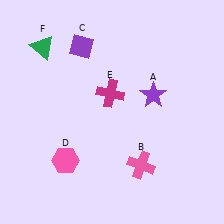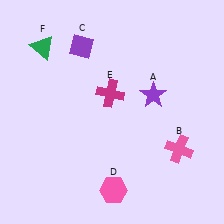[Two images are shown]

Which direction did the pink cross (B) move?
The pink cross (B) moved right.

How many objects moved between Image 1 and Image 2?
2 objects moved between the two images.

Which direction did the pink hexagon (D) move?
The pink hexagon (D) moved right.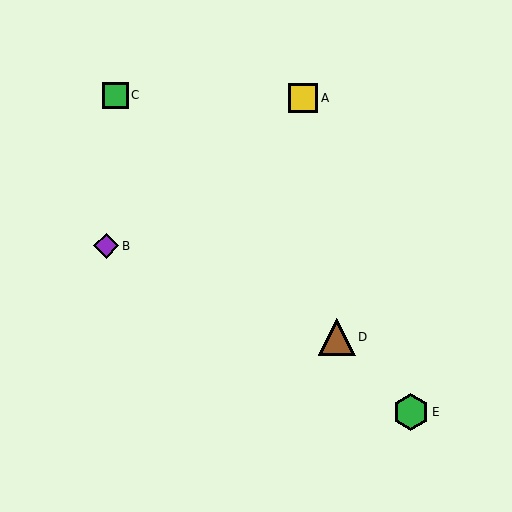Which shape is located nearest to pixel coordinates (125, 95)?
The green square (labeled C) at (115, 95) is nearest to that location.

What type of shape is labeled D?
Shape D is a brown triangle.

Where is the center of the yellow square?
The center of the yellow square is at (303, 98).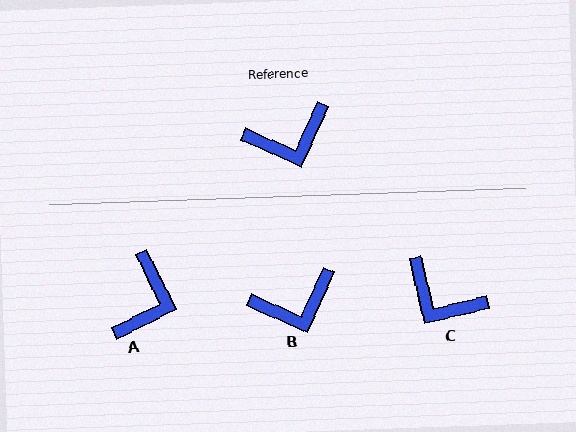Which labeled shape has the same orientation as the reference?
B.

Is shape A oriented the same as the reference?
No, it is off by about 51 degrees.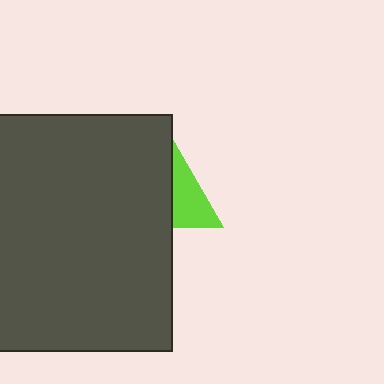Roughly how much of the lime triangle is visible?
A small part of it is visible (roughly 35%).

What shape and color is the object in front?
The object in front is a dark gray rectangle.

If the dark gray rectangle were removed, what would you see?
You would see the complete lime triangle.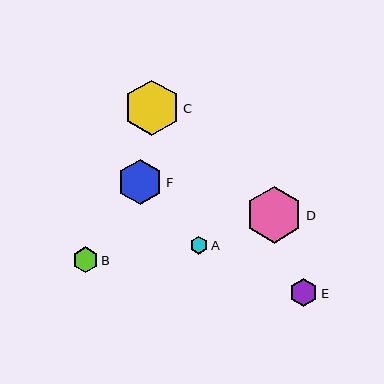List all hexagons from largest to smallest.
From largest to smallest: D, C, F, E, B, A.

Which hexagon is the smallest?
Hexagon A is the smallest with a size of approximately 18 pixels.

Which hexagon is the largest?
Hexagon D is the largest with a size of approximately 57 pixels.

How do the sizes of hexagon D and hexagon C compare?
Hexagon D and hexagon C are approximately the same size.